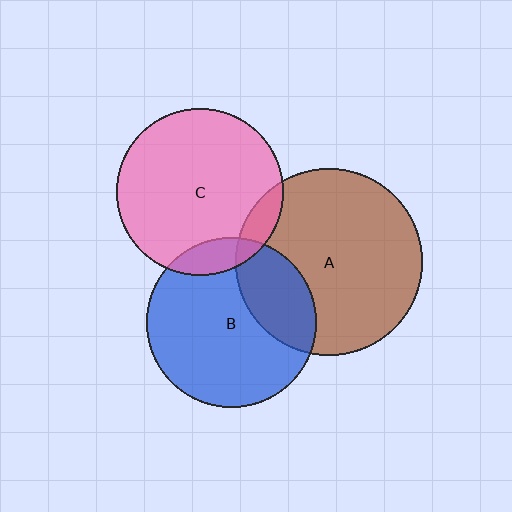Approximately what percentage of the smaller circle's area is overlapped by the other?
Approximately 25%.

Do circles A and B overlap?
Yes.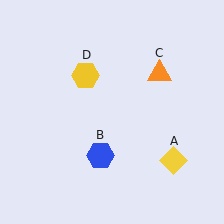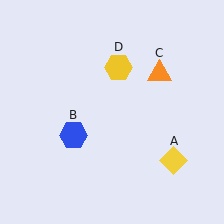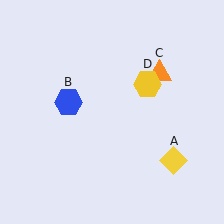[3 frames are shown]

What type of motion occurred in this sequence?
The blue hexagon (object B), yellow hexagon (object D) rotated clockwise around the center of the scene.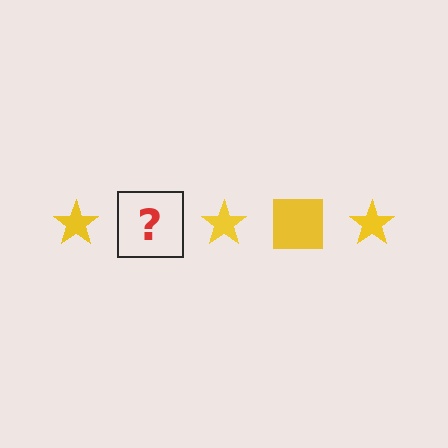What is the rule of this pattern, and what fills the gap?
The rule is that the pattern cycles through star, square shapes in yellow. The gap should be filled with a yellow square.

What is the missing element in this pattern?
The missing element is a yellow square.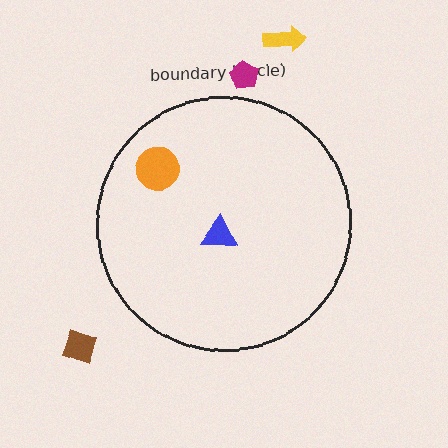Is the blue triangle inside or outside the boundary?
Inside.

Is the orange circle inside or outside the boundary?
Inside.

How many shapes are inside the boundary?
2 inside, 3 outside.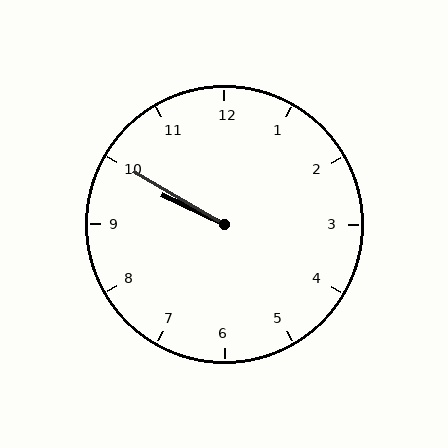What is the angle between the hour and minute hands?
Approximately 5 degrees.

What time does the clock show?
9:50.